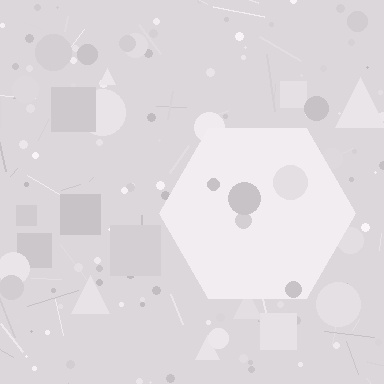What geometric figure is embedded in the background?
A hexagon is embedded in the background.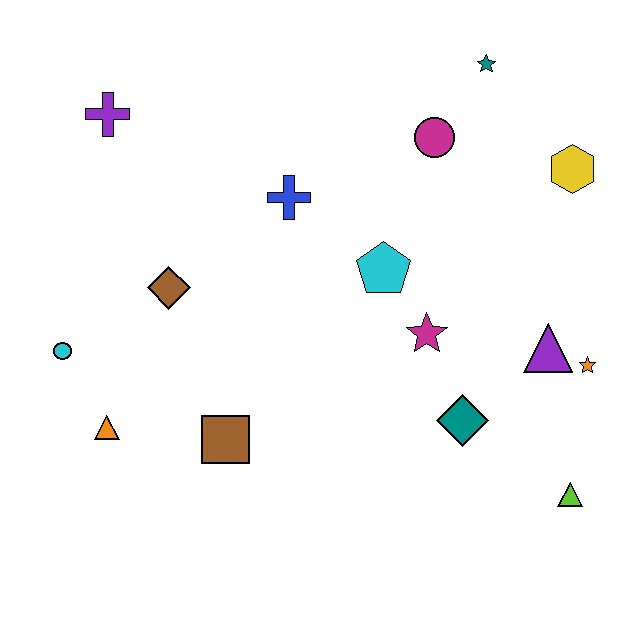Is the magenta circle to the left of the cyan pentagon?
No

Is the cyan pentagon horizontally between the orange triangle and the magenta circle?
Yes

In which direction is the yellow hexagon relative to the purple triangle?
The yellow hexagon is above the purple triangle.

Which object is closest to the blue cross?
The cyan pentagon is closest to the blue cross.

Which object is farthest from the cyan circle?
The yellow hexagon is farthest from the cyan circle.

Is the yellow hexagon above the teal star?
No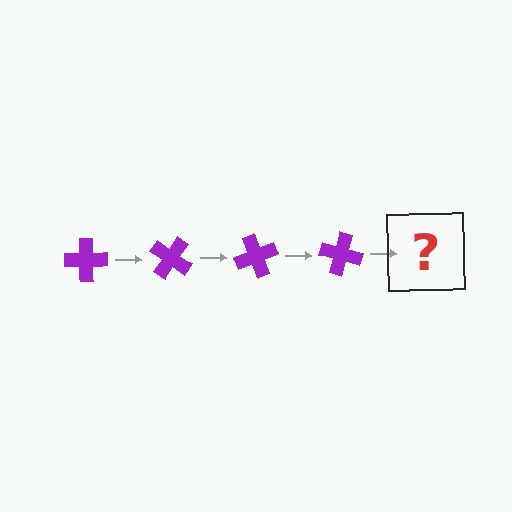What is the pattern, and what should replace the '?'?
The pattern is that the cross rotates 35 degrees each step. The '?' should be a purple cross rotated 140 degrees.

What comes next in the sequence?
The next element should be a purple cross rotated 140 degrees.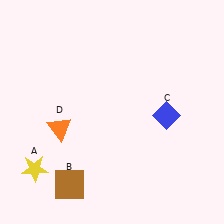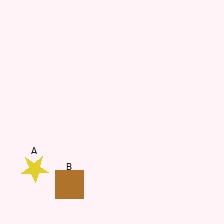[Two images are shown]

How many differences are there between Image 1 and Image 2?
There are 2 differences between the two images.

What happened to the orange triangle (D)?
The orange triangle (D) was removed in Image 2. It was in the bottom-left area of Image 1.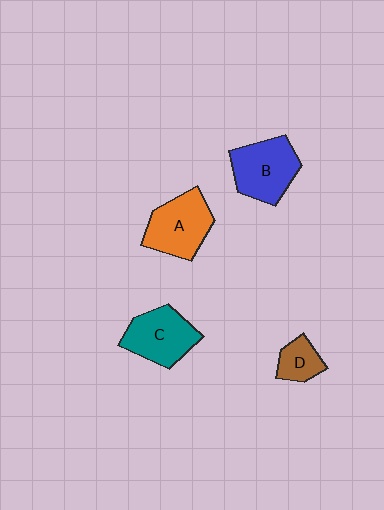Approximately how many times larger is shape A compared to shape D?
Approximately 2.1 times.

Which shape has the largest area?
Shape B (blue).